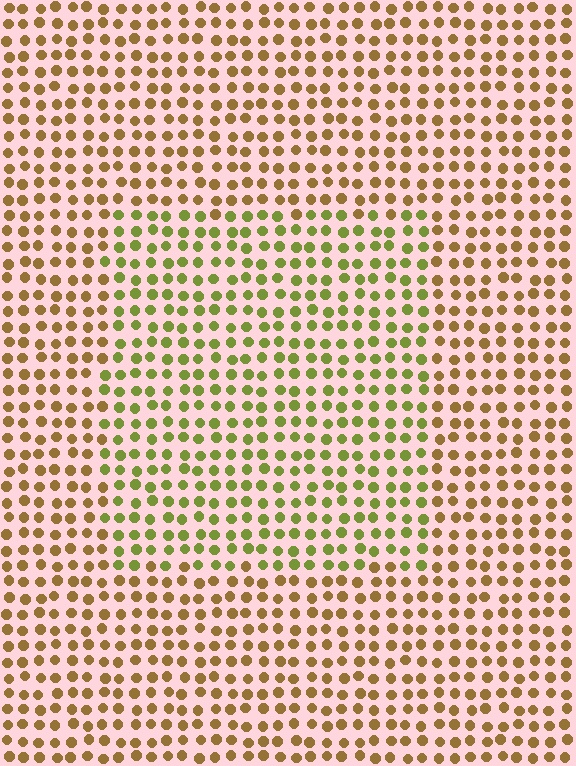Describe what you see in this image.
The image is filled with small brown elements in a uniform arrangement. A rectangle-shaped region is visible where the elements are tinted to a slightly different hue, forming a subtle color boundary.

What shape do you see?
I see a rectangle.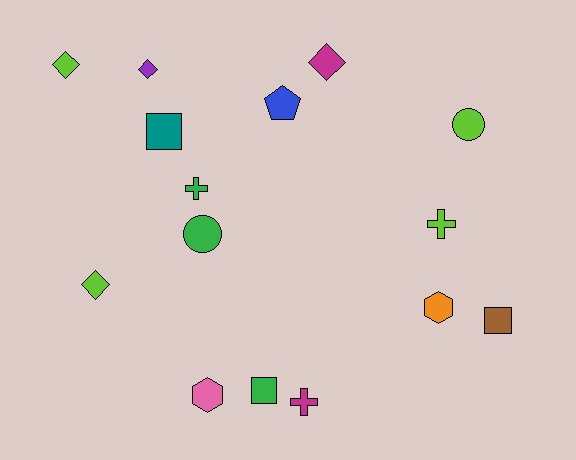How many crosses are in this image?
There are 3 crosses.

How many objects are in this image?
There are 15 objects.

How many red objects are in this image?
There are no red objects.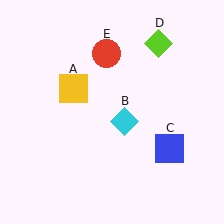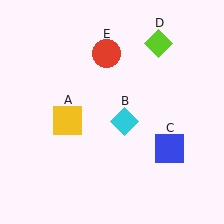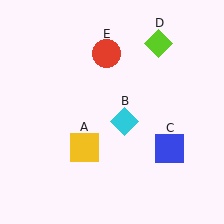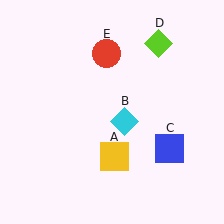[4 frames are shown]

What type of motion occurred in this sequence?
The yellow square (object A) rotated counterclockwise around the center of the scene.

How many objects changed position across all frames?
1 object changed position: yellow square (object A).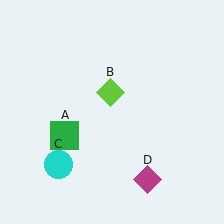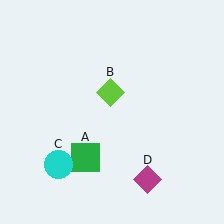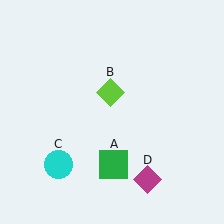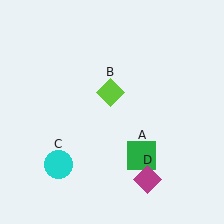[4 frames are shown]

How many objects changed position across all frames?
1 object changed position: green square (object A).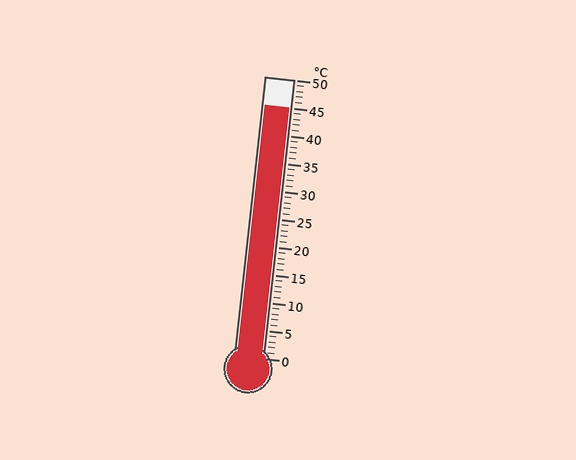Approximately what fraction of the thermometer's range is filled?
The thermometer is filled to approximately 90% of its range.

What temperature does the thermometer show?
The thermometer shows approximately 45°C.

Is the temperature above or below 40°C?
The temperature is above 40°C.